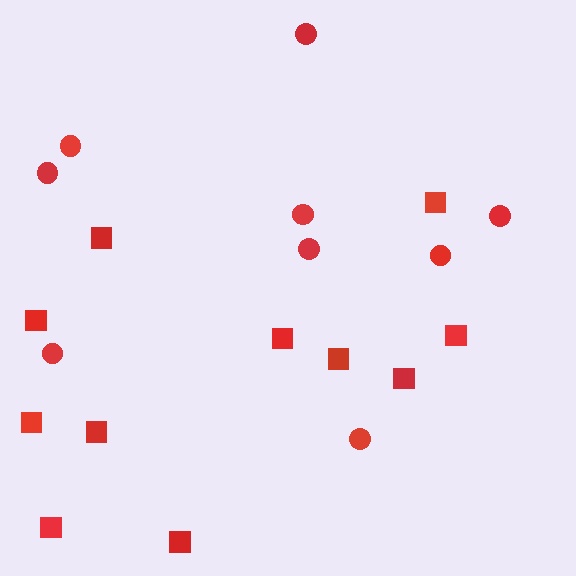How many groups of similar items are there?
There are 2 groups: one group of circles (9) and one group of squares (11).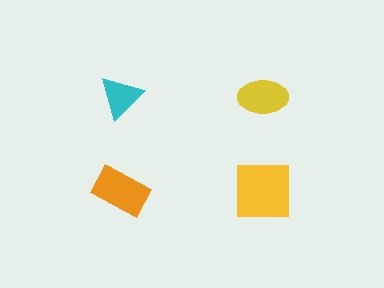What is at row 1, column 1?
A cyan triangle.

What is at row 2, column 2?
A yellow square.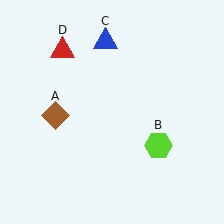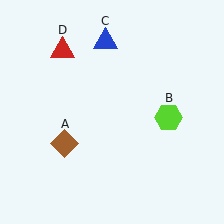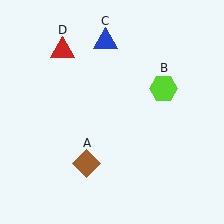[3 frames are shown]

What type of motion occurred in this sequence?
The brown diamond (object A), lime hexagon (object B) rotated counterclockwise around the center of the scene.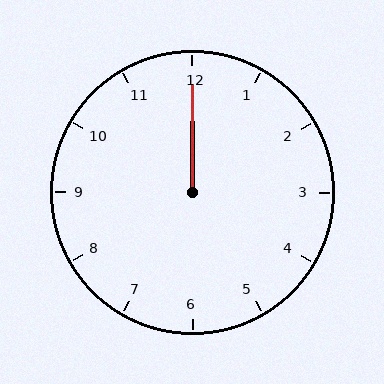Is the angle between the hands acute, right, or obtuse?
It is acute.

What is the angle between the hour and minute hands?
Approximately 0 degrees.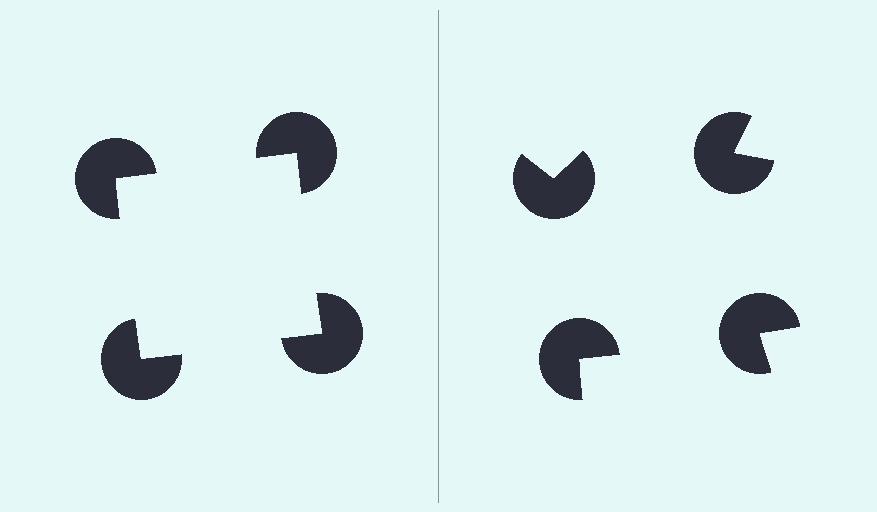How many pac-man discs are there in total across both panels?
8 — 4 on each side.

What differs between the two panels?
The pac-man discs are positioned identically on both sides; only the wedge orientations differ. On the left they align to a square; on the right they are misaligned.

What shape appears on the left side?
An illusory square.